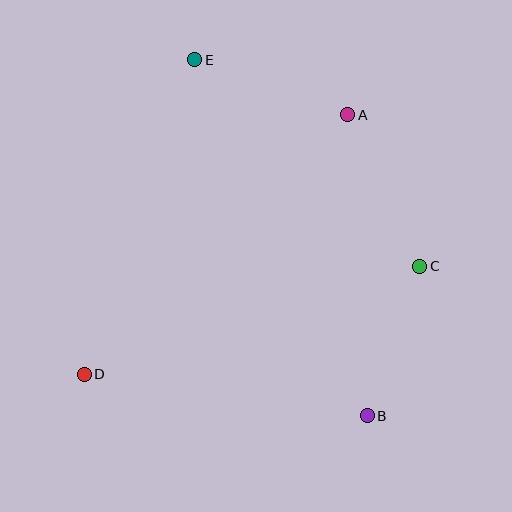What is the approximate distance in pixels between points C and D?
The distance between C and D is approximately 352 pixels.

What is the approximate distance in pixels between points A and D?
The distance between A and D is approximately 370 pixels.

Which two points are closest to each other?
Points B and C are closest to each other.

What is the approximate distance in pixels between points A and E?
The distance between A and E is approximately 163 pixels.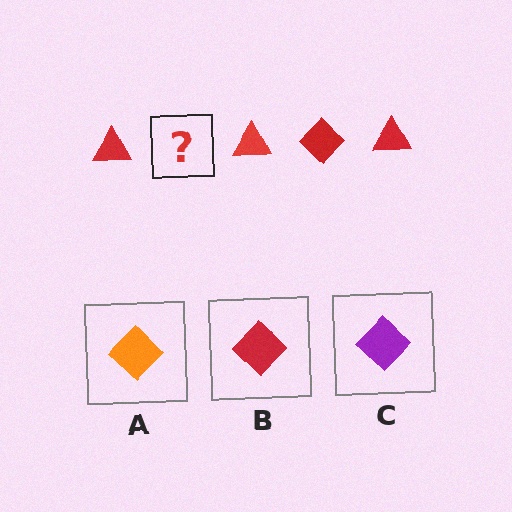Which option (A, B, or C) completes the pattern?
B.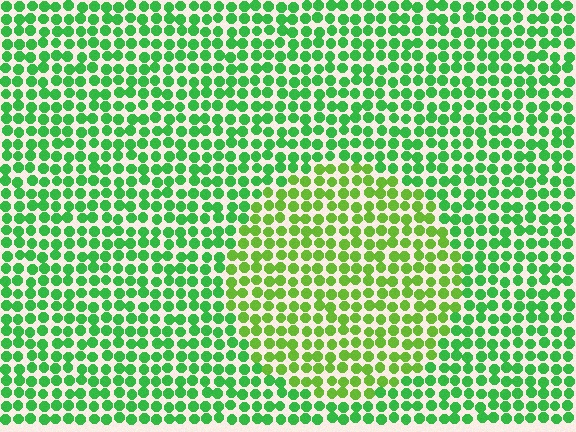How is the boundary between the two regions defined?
The boundary is defined purely by a slight shift in hue (about 30 degrees). Spacing, size, and orientation are identical on both sides.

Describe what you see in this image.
The image is filled with small green elements in a uniform arrangement. A circle-shaped region is visible where the elements are tinted to a slightly different hue, forming a subtle color boundary.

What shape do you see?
I see a circle.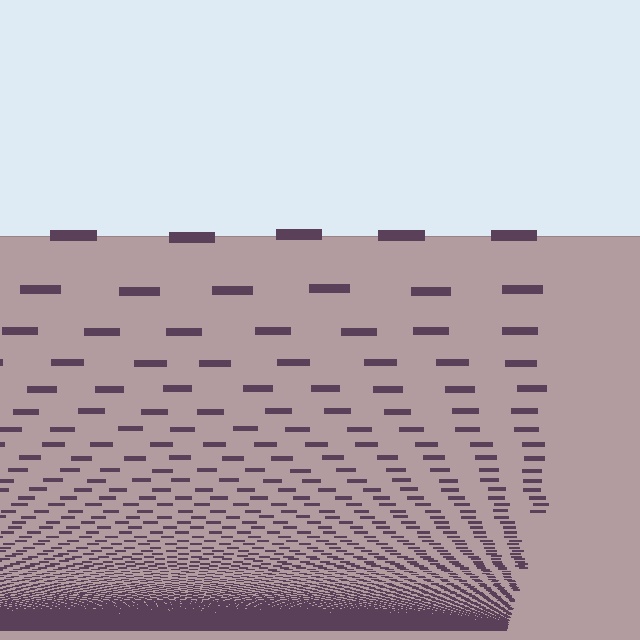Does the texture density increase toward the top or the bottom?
Density increases toward the bottom.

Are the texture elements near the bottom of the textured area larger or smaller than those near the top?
Smaller. The gradient is inverted — elements near the bottom are smaller and denser.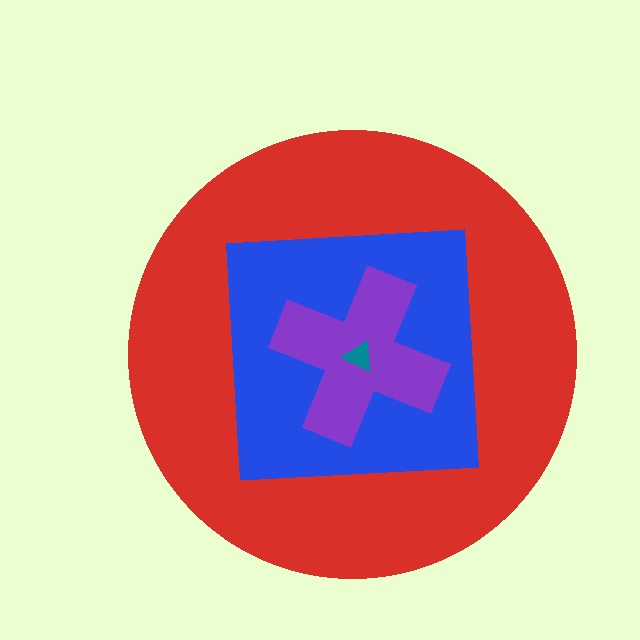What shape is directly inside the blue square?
The purple cross.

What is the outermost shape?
The red circle.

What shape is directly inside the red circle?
The blue square.